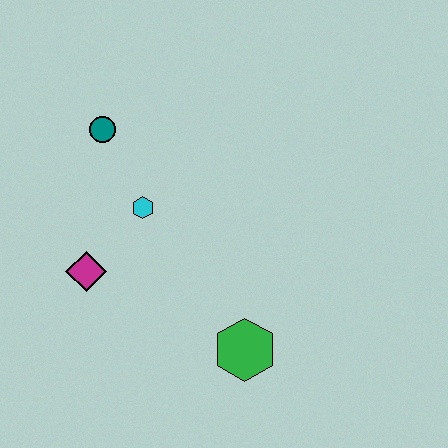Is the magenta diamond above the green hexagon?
Yes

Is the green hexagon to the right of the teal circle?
Yes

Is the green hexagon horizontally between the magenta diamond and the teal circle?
No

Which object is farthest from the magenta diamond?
The green hexagon is farthest from the magenta diamond.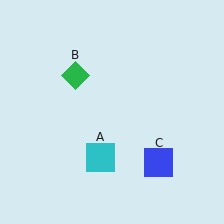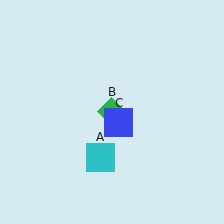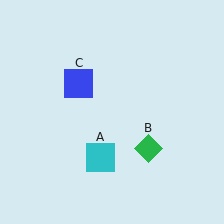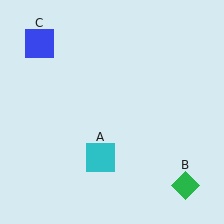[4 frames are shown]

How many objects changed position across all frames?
2 objects changed position: green diamond (object B), blue square (object C).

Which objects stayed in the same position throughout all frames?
Cyan square (object A) remained stationary.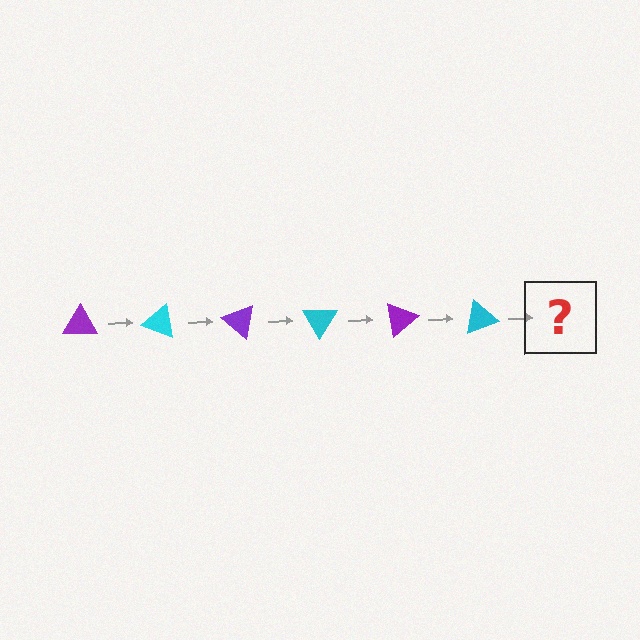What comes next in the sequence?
The next element should be a purple triangle, rotated 120 degrees from the start.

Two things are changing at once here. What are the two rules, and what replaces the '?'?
The two rules are that it rotates 20 degrees each step and the color cycles through purple and cyan. The '?' should be a purple triangle, rotated 120 degrees from the start.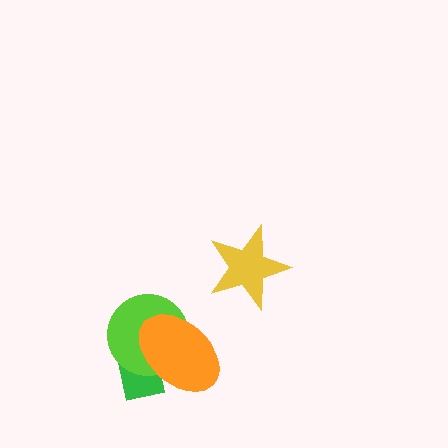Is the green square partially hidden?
Yes, it is partially covered by another shape.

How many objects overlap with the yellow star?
0 objects overlap with the yellow star.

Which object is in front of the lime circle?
The orange ellipse is in front of the lime circle.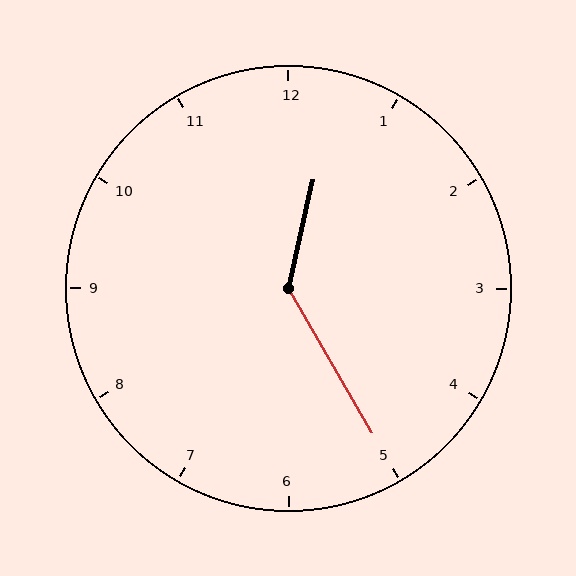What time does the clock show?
12:25.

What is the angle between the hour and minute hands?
Approximately 138 degrees.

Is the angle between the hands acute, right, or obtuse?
It is obtuse.